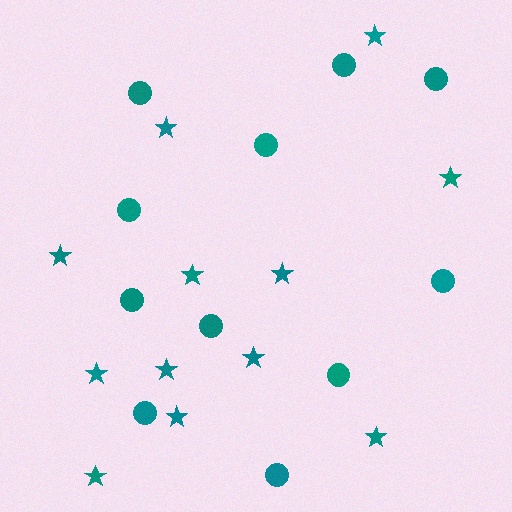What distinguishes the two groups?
There are 2 groups: one group of stars (12) and one group of circles (11).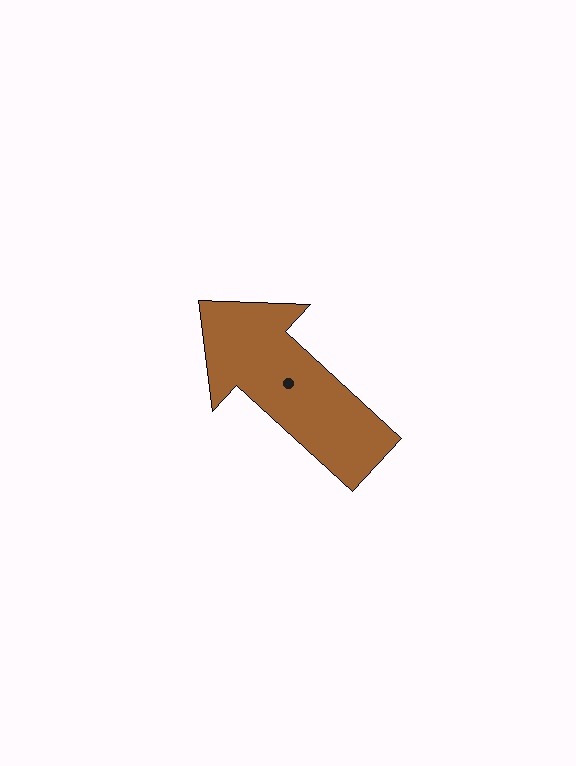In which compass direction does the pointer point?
Northwest.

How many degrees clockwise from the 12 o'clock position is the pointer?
Approximately 313 degrees.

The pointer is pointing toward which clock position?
Roughly 10 o'clock.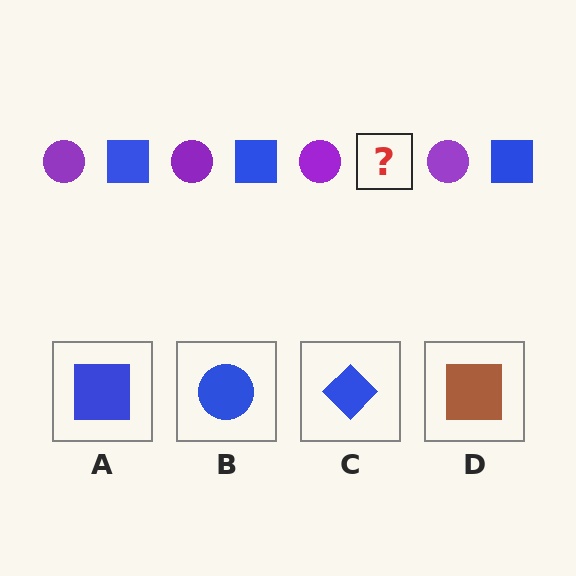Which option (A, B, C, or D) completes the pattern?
A.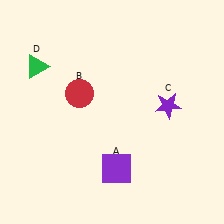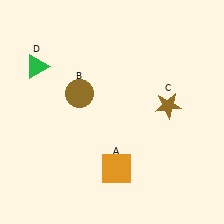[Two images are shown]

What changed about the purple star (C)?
In Image 1, C is purple. In Image 2, it changed to brown.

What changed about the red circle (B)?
In Image 1, B is red. In Image 2, it changed to brown.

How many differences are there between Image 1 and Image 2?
There are 3 differences between the two images.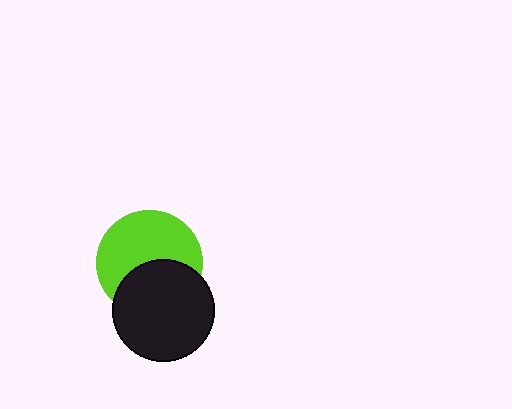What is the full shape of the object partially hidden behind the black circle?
The partially hidden object is a lime circle.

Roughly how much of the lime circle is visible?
About half of it is visible (roughly 60%).